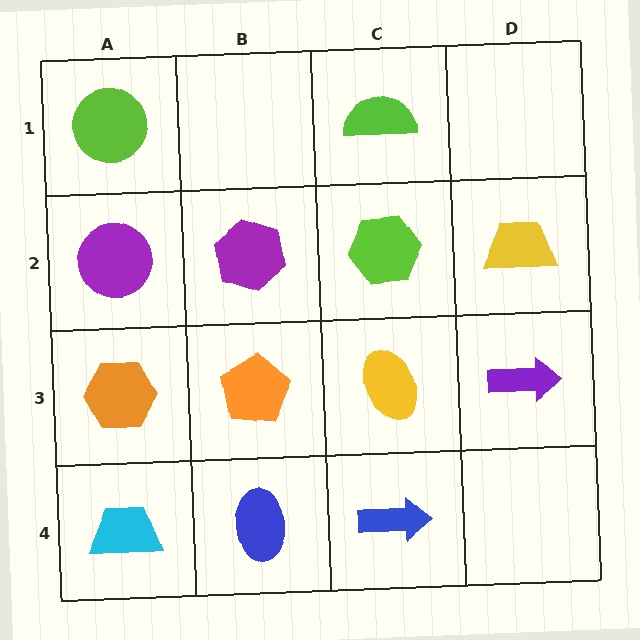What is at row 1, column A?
A lime circle.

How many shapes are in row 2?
4 shapes.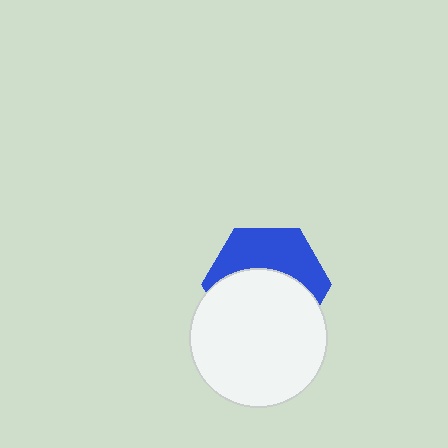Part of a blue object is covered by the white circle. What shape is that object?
It is a hexagon.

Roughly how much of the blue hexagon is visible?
A small part of it is visible (roughly 44%).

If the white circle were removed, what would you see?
You would see the complete blue hexagon.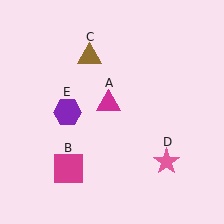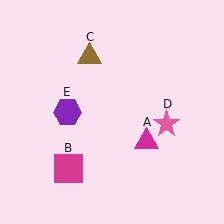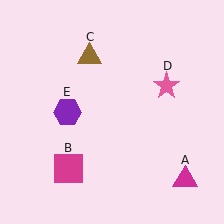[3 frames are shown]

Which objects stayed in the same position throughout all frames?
Magenta square (object B) and brown triangle (object C) and purple hexagon (object E) remained stationary.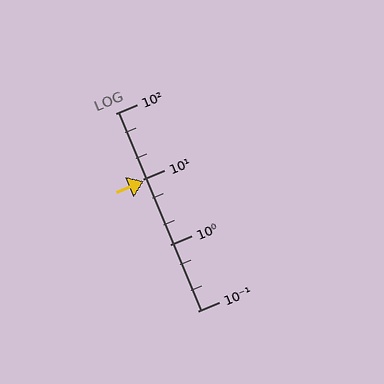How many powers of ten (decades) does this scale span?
The scale spans 3 decades, from 0.1 to 100.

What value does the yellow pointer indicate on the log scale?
The pointer indicates approximately 9.2.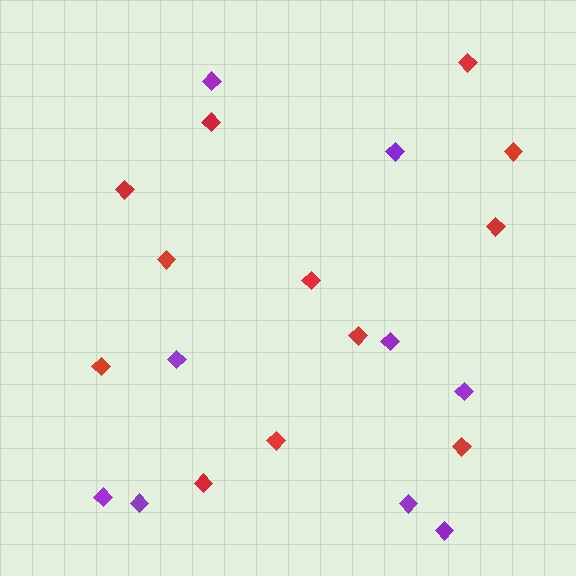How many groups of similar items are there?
There are 2 groups: one group of purple diamonds (9) and one group of red diamonds (12).